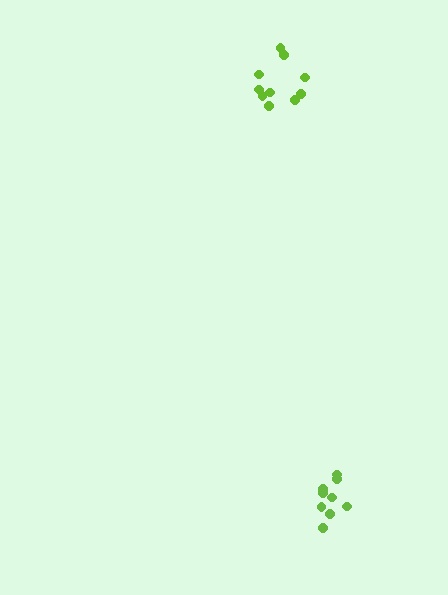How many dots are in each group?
Group 1: 10 dots, Group 2: 9 dots (19 total).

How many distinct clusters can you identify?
There are 2 distinct clusters.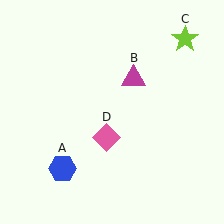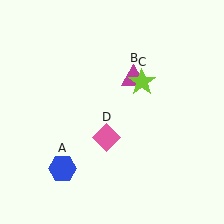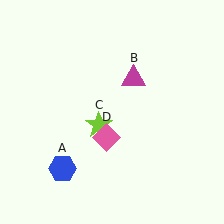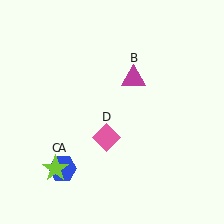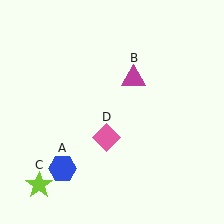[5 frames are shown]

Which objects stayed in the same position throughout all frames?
Blue hexagon (object A) and magenta triangle (object B) and pink diamond (object D) remained stationary.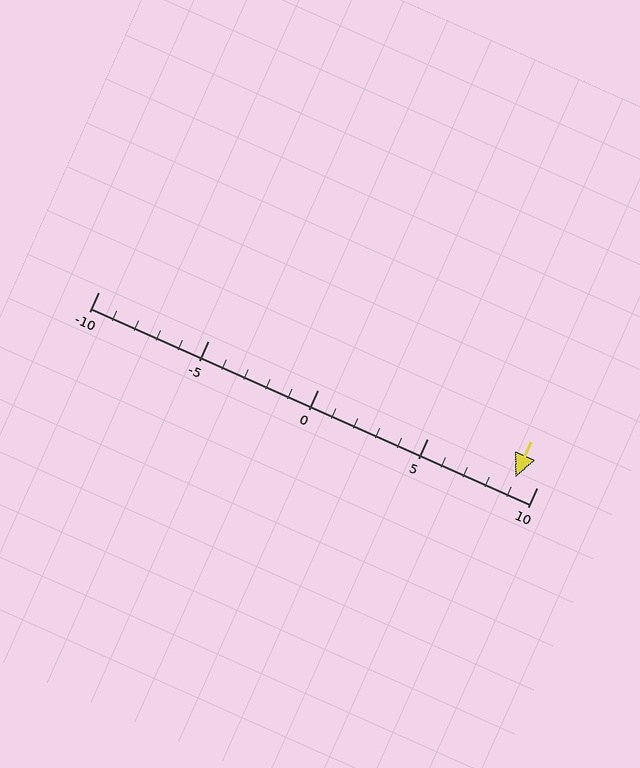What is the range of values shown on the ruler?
The ruler shows values from -10 to 10.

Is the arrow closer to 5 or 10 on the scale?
The arrow is closer to 10.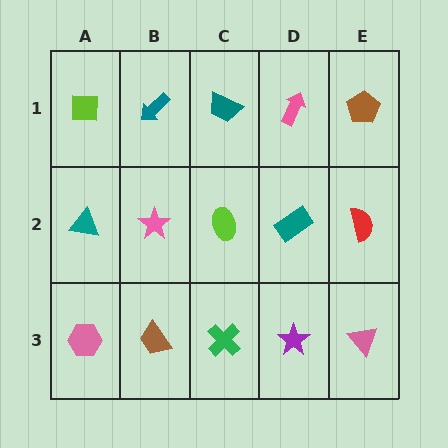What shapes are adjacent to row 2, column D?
A pink arrow (row 1, column D), a purple star (row 3, column D), a lime ellipse (row 2, column C), a red semicircle (row 2, column E).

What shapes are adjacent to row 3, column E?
A red semicircle (row 2, column E), a purple star (row 3, column D).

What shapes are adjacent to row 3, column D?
A teal rectangle (row 2, column D), a green cross (row 3, column C), a pink triangle (row 3, column E).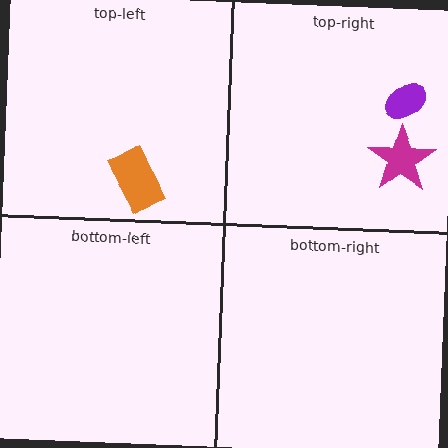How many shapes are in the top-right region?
2.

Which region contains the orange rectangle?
The top-left region.